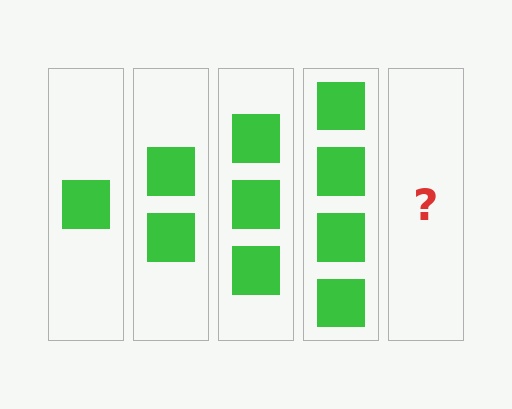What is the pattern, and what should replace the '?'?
The pattern is that each step adds one more square. The '?' should be 5 squares.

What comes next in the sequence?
The next element should be 5 squares.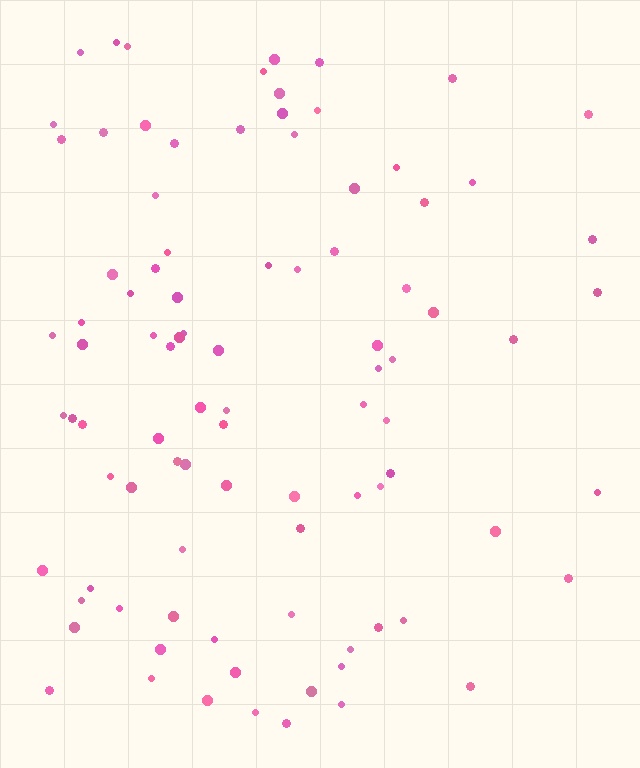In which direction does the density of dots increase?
From right to left, with the left side densest.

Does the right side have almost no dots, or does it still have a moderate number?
Still a moderate number, just noticeably fewer than the left.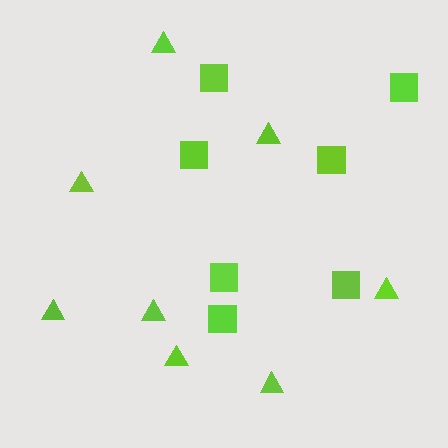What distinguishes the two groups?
There are 2 groups: one group of squares (7) and one group of triangles (8).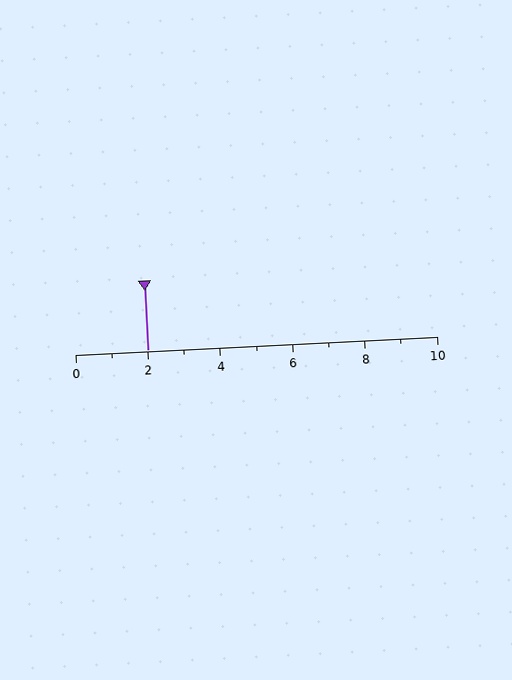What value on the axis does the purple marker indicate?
The marker indicates approximately 2.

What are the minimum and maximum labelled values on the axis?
The axis runs from 0 to 10.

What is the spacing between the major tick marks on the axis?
The major ticks are spaced 2 apart.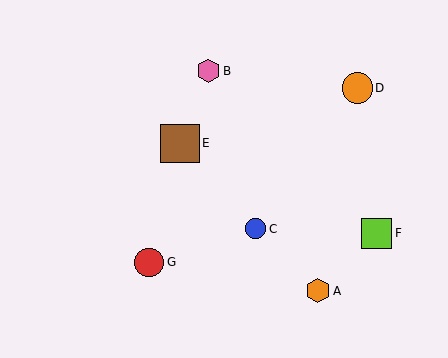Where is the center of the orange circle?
The center of the orange circle is at (357, 88).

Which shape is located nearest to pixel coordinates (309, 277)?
The orange hexagon (labeled A) at (318, 291) is nearest to that location.